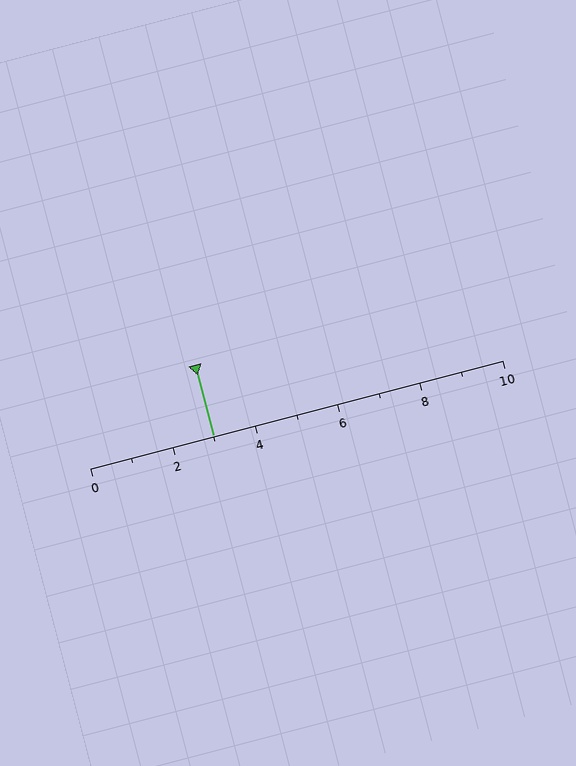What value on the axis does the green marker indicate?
The marker indicates approximately 3.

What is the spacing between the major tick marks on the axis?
The major ticks are spaced 2 apart.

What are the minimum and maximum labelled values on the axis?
The axis runs from 0 to 10.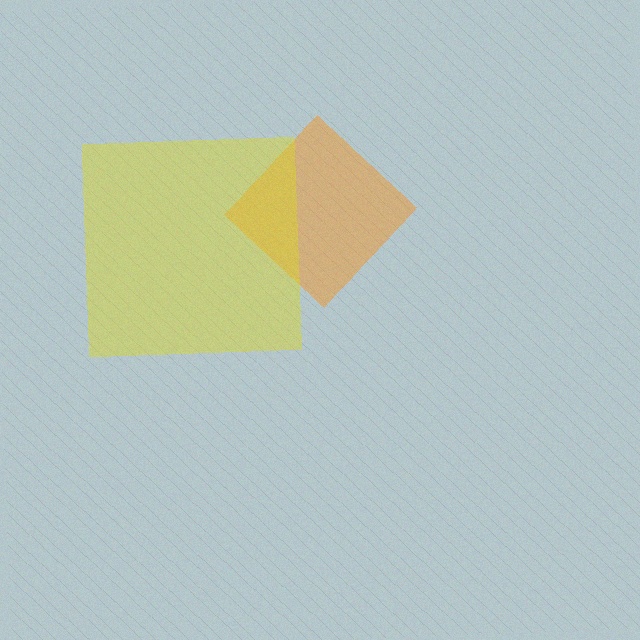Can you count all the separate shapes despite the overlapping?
Yes, there are 2 separate shapes.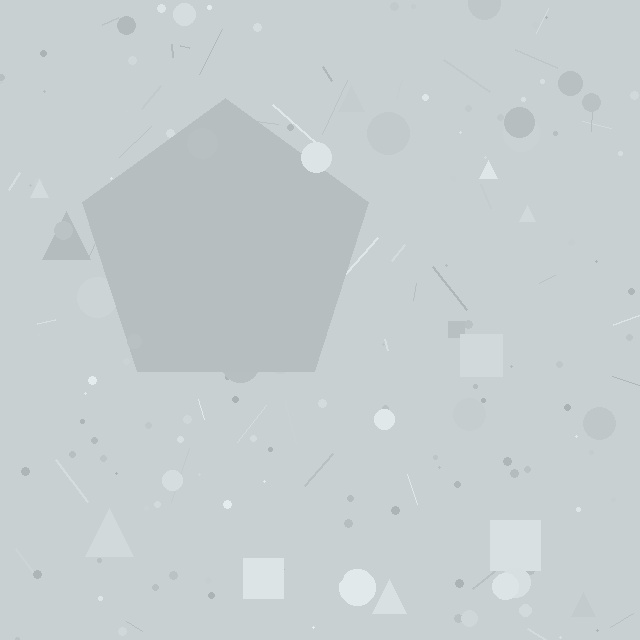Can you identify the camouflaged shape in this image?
The camouflaged shape is a pentagon.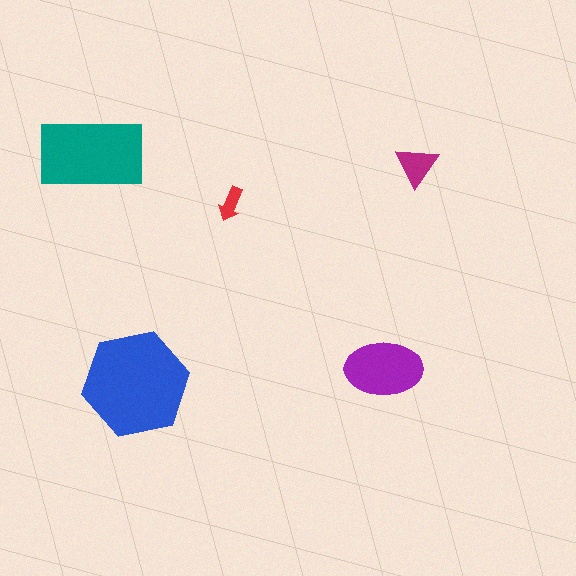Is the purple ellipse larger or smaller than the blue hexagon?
Smaller.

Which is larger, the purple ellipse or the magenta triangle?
The purple ellipse.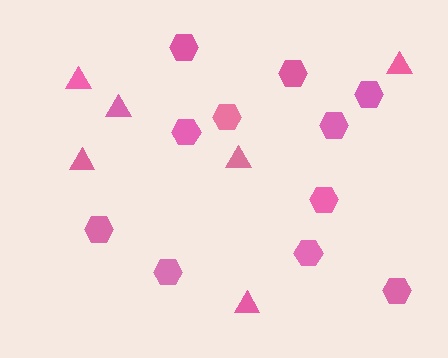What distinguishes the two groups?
There are 2 groups: one group of hexagons (11) and one group of triangles (6).